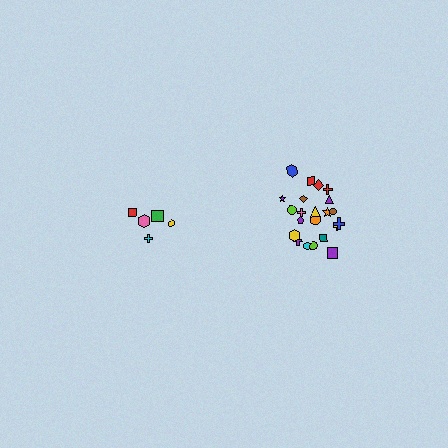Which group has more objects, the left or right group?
The right group.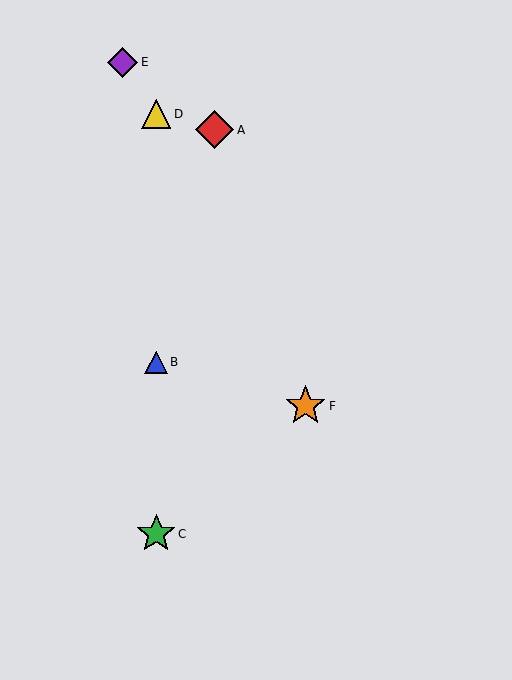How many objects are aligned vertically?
3 objects (B, C, D) are aligned vertically.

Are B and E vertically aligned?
No, B is at x≈156 and E is at x≈123.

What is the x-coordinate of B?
Object B is at x≈156.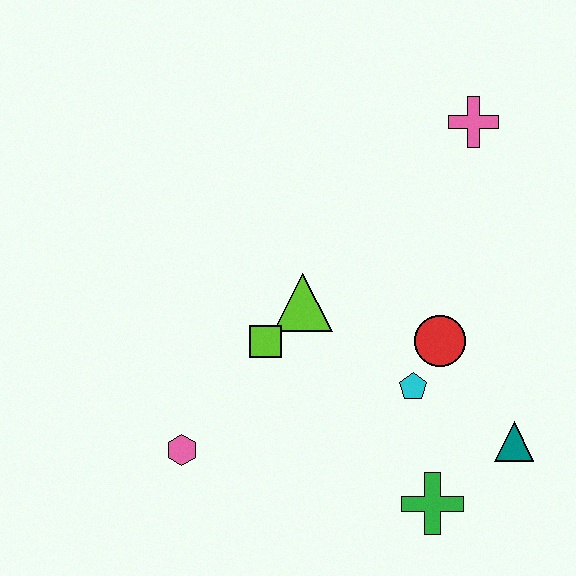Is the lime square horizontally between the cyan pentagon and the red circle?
No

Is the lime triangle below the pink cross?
Yes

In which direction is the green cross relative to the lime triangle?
The green cross is below the lime triangle.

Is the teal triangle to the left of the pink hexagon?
No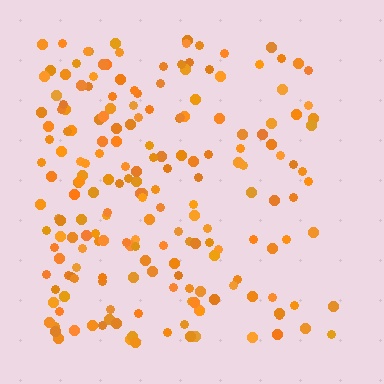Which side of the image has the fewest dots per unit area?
The right.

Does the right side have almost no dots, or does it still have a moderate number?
Still a moderate number, just noticeably fewer than the left.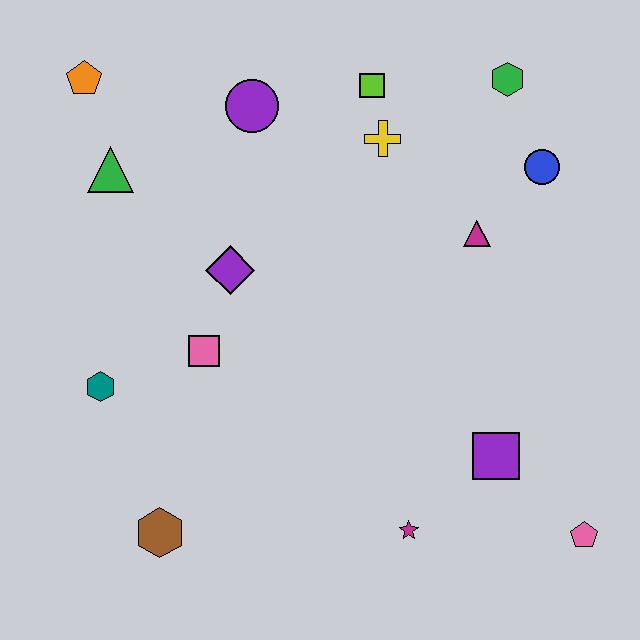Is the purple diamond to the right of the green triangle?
Yes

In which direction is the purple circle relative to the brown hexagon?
The purple circle is above the brown hexagon.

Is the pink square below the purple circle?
Yes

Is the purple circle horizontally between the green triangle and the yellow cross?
Yes